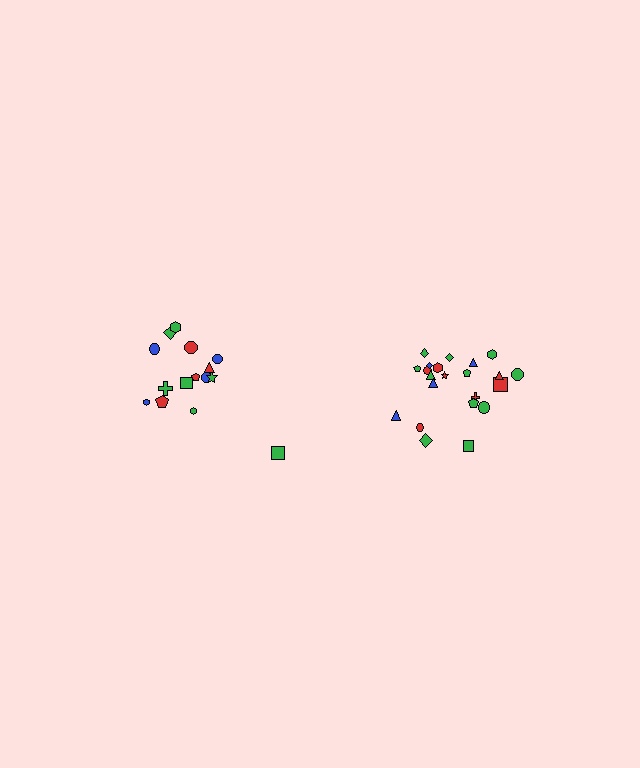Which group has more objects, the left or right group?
The right group.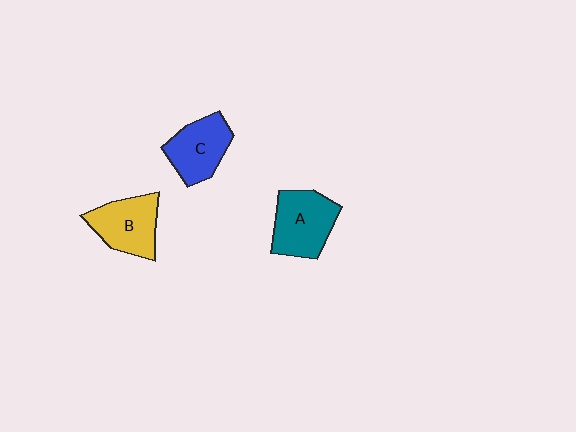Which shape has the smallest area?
Shape C (blue).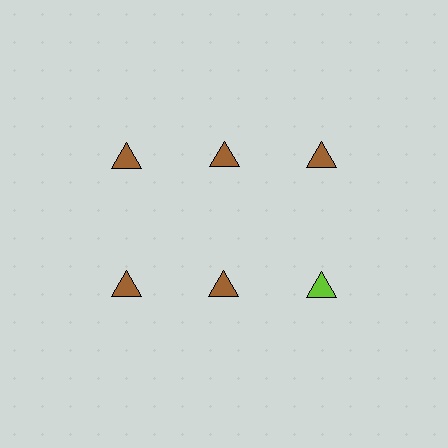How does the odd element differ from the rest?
It has a different color: lime instead of brown.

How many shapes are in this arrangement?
There are 6 shapes arranged in a grid pattern.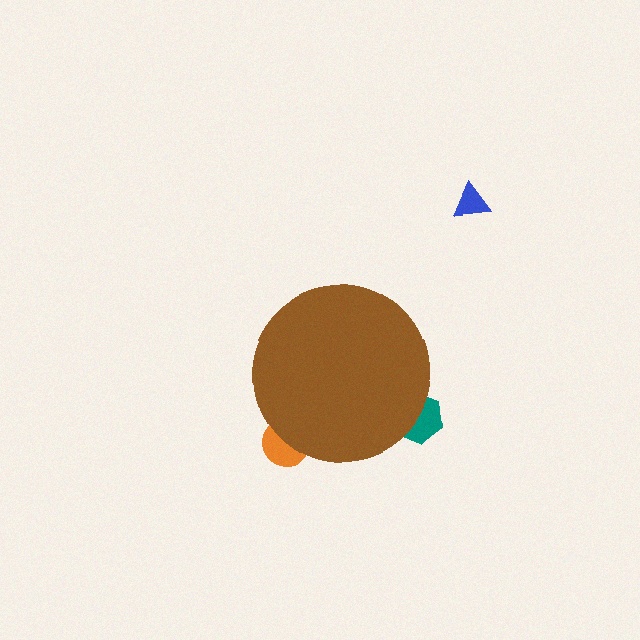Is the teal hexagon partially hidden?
Yes, the teal hexagon is partially hidden behind the brown circle.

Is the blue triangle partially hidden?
No, the blue triangle is fully visible.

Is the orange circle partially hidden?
Yes, the orange circle is partially hidden behind the brown circle.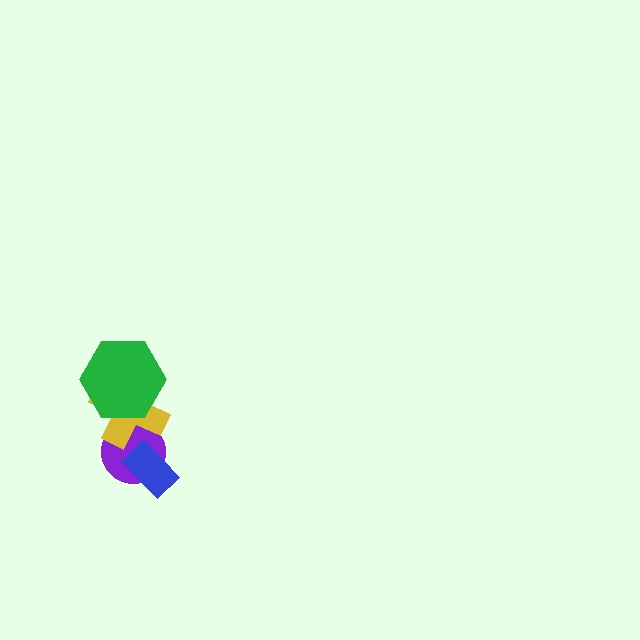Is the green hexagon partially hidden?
No, no other shape covers it.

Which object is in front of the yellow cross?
The green hexagon is in front of the yellow cross.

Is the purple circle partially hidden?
Yes, it is partially covered by another shape.